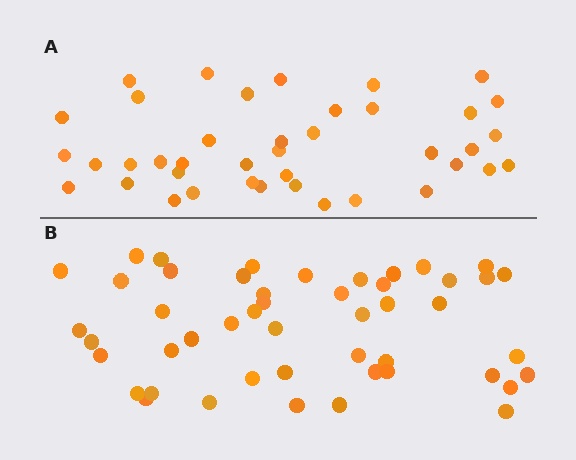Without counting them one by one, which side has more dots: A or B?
Region B (the bottom region) has more dots.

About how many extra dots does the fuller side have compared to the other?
Region B has roughly 8 or so more dots than region A.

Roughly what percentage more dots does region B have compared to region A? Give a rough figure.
About 20% more.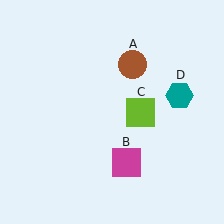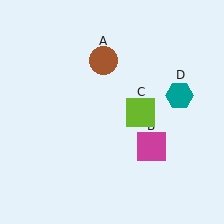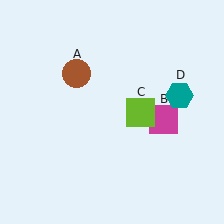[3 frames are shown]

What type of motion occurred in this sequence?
The brown circle (object A), magenta square (object B) rotated counterclockwise around the center of the scene.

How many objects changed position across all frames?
2 objects changed position: brown circle (object A), magenta square (object B).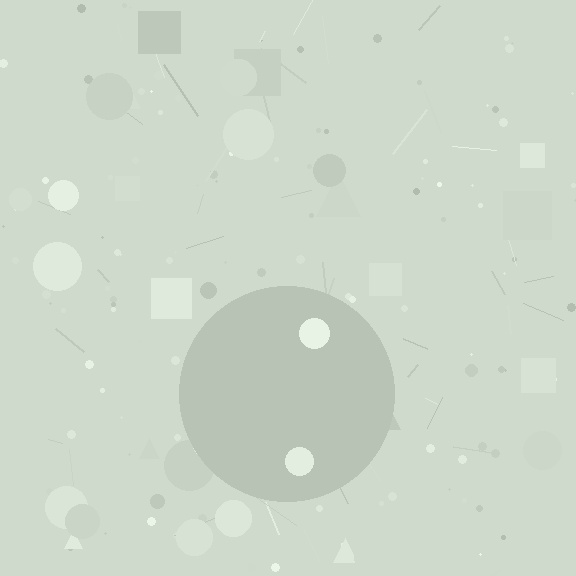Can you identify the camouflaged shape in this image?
The camouflaged shape is a circle.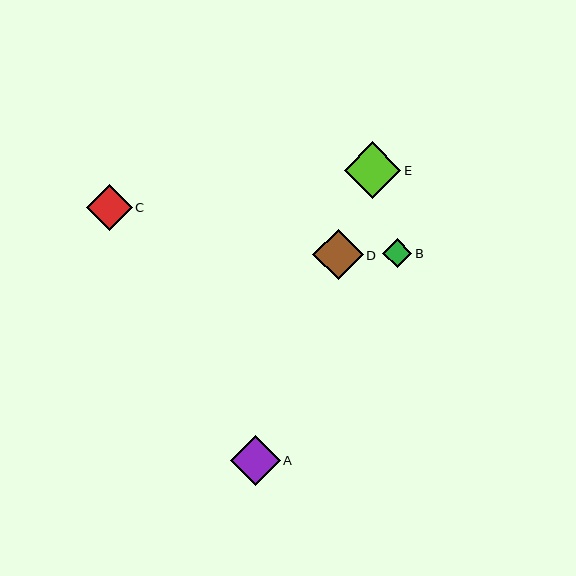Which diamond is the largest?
Diamond E is the largest with a size of approximately 56 pixels.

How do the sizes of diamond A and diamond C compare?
Diamond A and diamond C are approximately the same size.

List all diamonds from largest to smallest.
From largest to smallest: E, D, A, C, B.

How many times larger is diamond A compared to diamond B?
Diamond A is approximately 1.7 times the size of diamond B.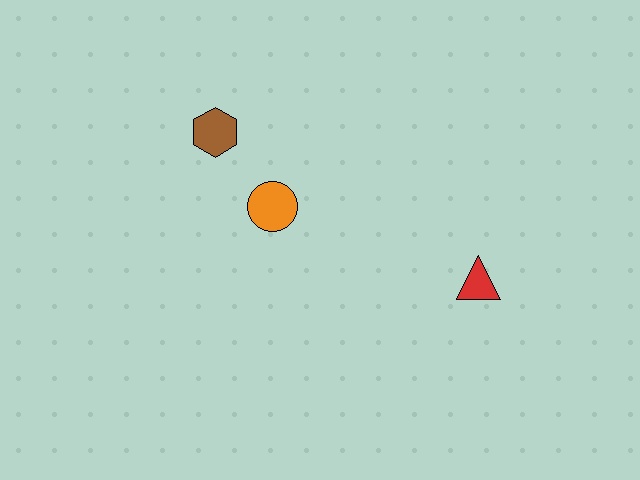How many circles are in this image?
There is 1 circle.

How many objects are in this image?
There are 3 objects.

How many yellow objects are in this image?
There are no yellow objects.